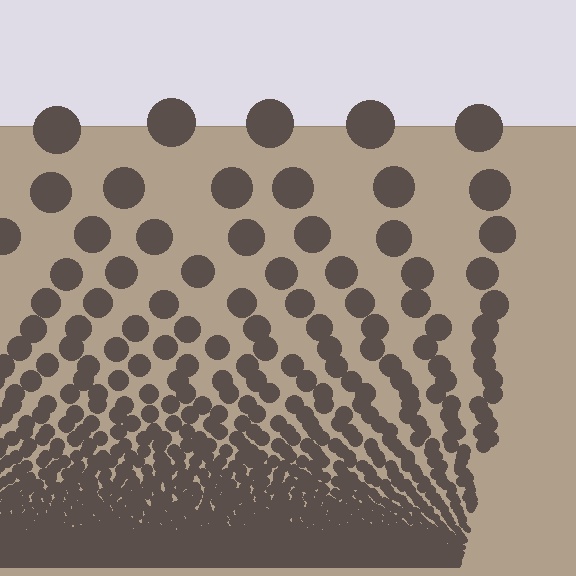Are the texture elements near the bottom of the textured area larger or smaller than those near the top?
Smaller. The gradient is inverted — elements near the bottom are smaller and denser.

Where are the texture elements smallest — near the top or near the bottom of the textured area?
Near the bottom.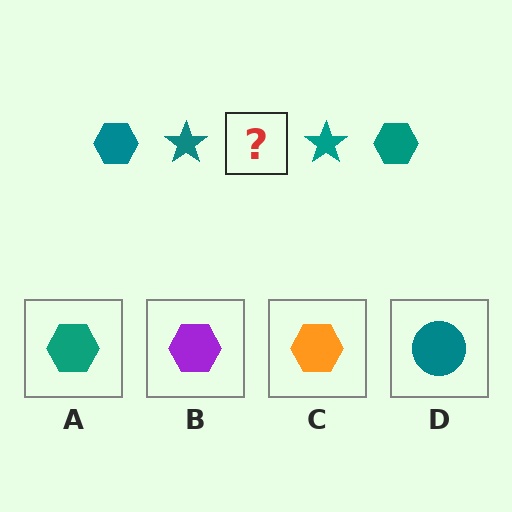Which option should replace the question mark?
Option A.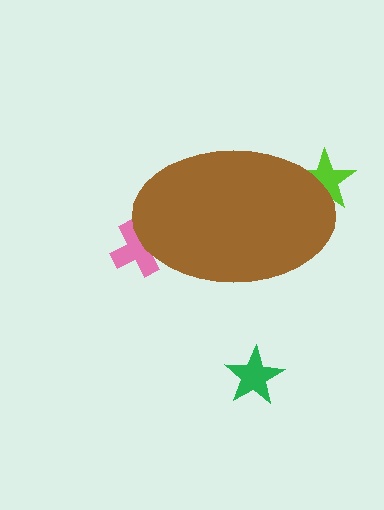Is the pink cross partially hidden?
Yes, the pink cross is partially hidden behind the brown ellipse.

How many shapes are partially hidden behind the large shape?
2 shapes are partially hidden.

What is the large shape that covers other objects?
A brown ellipse.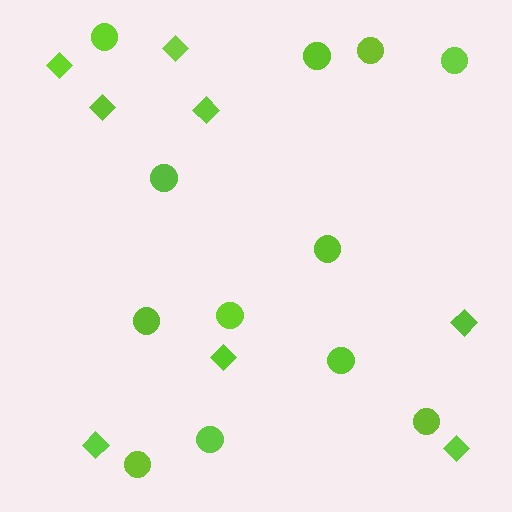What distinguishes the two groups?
There are 2 groups: one group of diamonds (8) and one group of circles (12).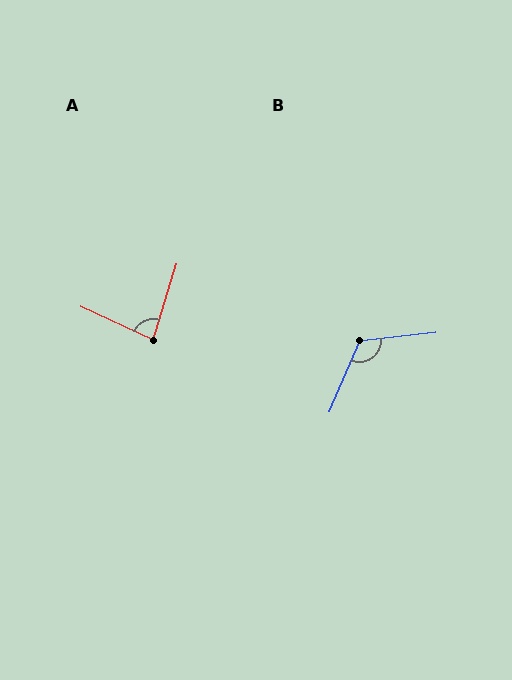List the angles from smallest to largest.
A (82°), B (119°).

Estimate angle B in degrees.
Approximately 119 degrees.